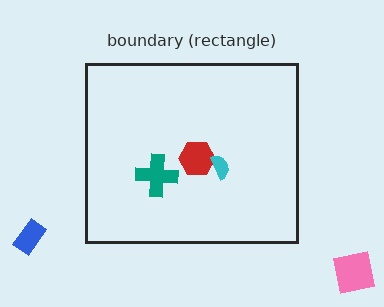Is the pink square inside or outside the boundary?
Outside.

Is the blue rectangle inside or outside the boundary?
Outside.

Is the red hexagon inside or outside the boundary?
Inside.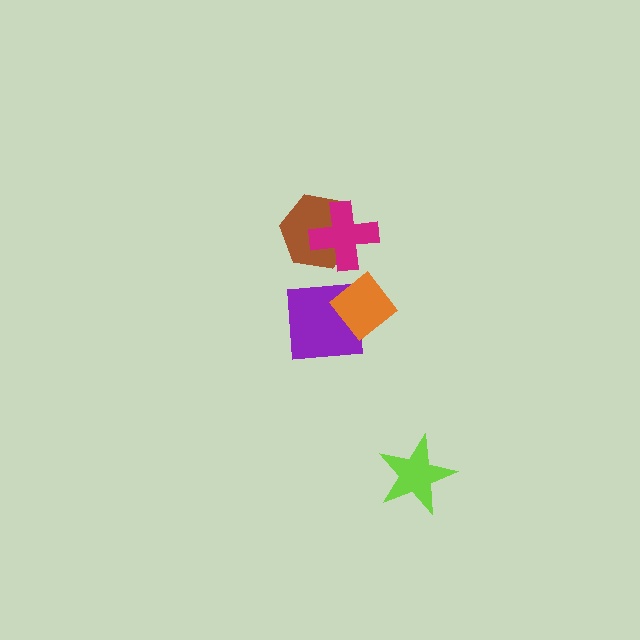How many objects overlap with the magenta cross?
1 object overlaps with the magenta cross.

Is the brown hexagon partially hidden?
Yes, it is partially covered by another shape.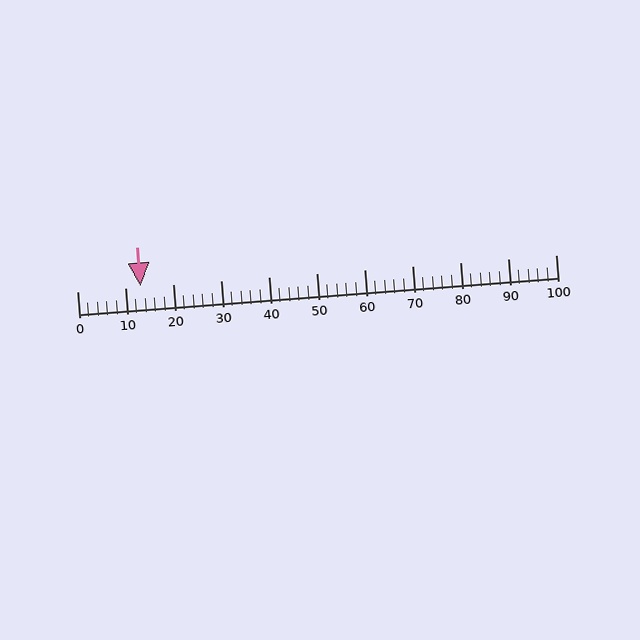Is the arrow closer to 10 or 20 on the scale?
The arrow is closer to 10.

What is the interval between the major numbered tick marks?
The major tick marks are spaced 10 units apart.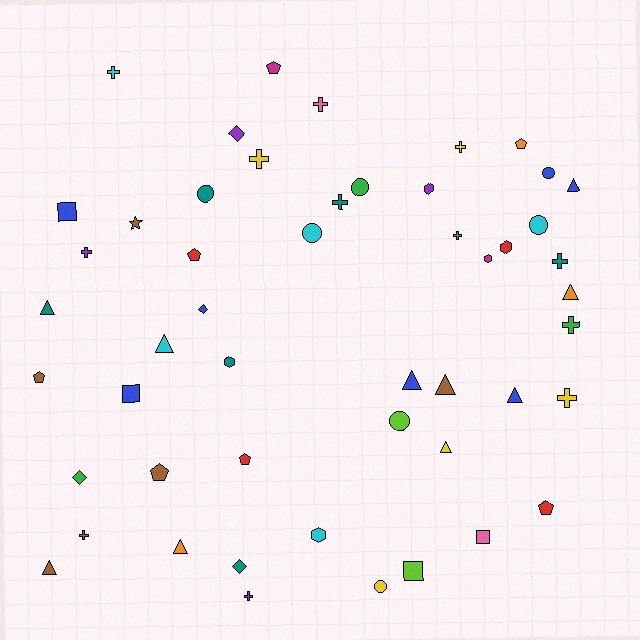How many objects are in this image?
There are 50 objects.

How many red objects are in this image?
There are 4 red objects.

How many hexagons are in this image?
There are 5 hexagons.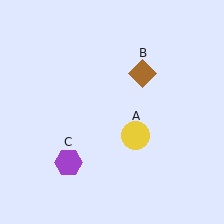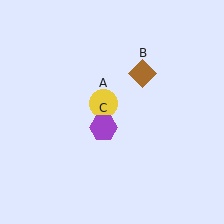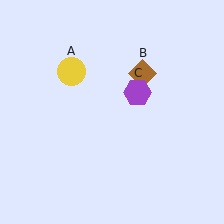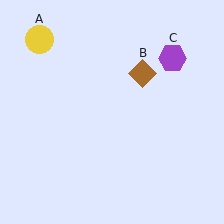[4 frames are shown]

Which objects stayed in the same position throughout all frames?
Brown diamond (object B) remained stationary.